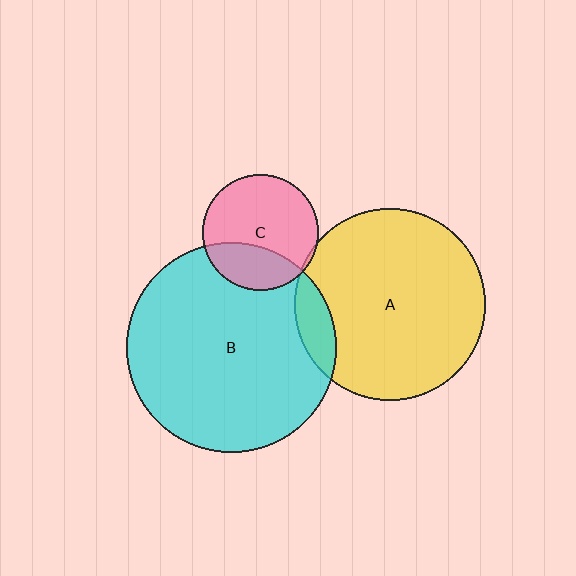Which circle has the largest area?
Circle B (cyan).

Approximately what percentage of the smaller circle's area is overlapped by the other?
Approximately 10%.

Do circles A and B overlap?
Yes.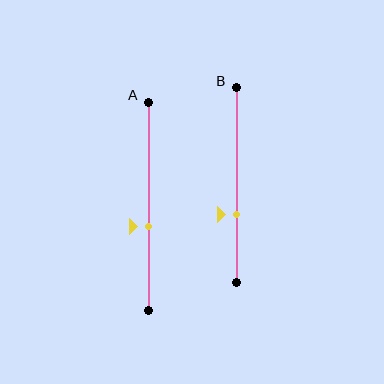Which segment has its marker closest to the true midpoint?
Segment A has its marker closest to the true midpoint.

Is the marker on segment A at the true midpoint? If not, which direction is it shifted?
No, the marker on segment A is shifted downward by about 10% of the segment length.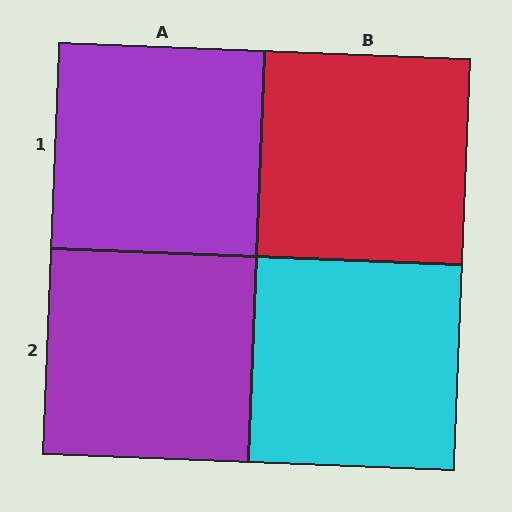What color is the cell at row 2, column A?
Purple.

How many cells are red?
1 cell is red.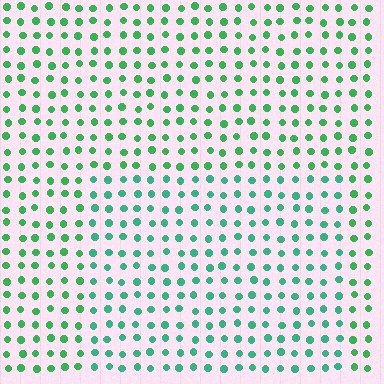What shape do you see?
I see a rectangle.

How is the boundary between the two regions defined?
The boundary is defined purely by a slight shift in hue (about 24 degrees). Spacing, size, and orientation are identical on both sides.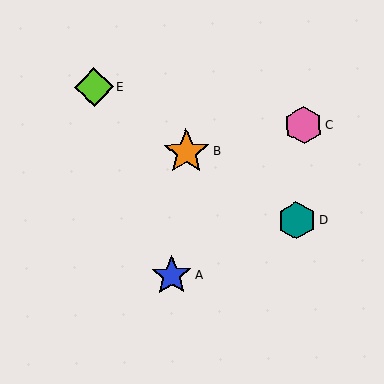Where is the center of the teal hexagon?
The center of the teal hexagon is at (297, 220).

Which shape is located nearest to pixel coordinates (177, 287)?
The blue star (labeled A) at (171, 276) is nearest to that location.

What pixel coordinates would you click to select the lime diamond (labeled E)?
Click at (94, 87) to select the lime diamond E.